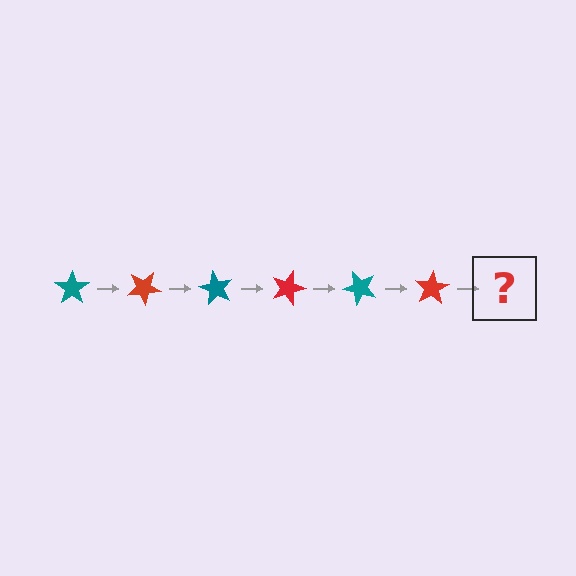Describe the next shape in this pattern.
It should be a teal star, rotated 180 degrees from the start.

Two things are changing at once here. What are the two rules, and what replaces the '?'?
The two rules are that it rotates 30 degrees each step and the color cycles through teal and red. The '?' should be a teal star, rotated 180 degrees from the start.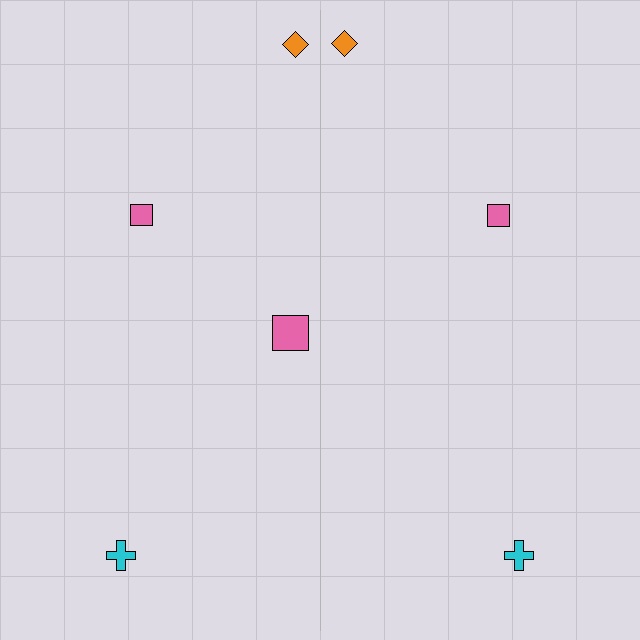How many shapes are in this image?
There are 7 shapes in this image.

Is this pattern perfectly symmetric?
No, the pattern is not perfectly symmetric. A pink square is missing from the right side.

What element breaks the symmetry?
A pink square is missing from the right side.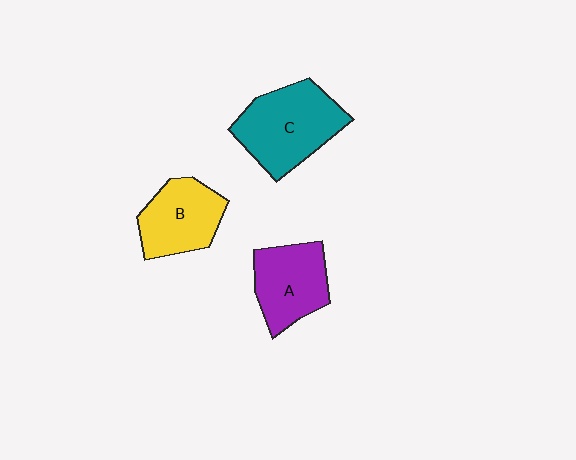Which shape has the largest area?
Shape C (teal).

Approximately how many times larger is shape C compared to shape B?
Approximately 1.3 times.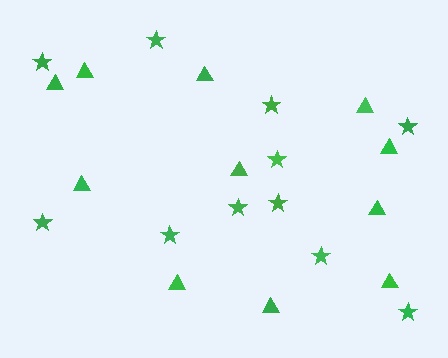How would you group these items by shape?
There are 2 groups: one group of stars (11) and one group of triangles (11).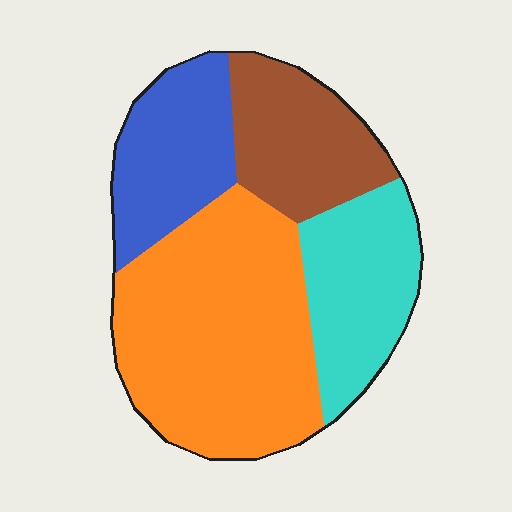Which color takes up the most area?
Orange, at roughly 45%.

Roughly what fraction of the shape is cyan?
Cyan covers roughly 20% of the shape.